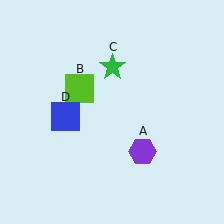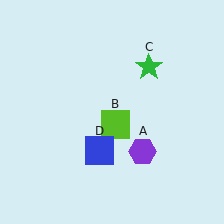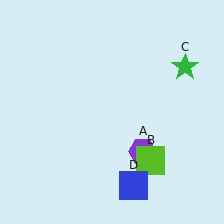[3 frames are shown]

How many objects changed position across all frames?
3 objects changed position: lime square (object B), green star (object C), blue square (object D).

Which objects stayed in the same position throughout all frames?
Purple hexagon (object A) remained stationary.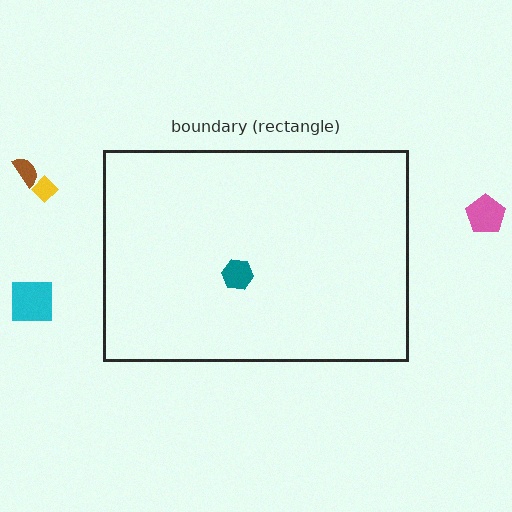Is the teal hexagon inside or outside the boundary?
Inside.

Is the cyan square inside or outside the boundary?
Outside.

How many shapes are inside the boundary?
1 inside, 4 outside.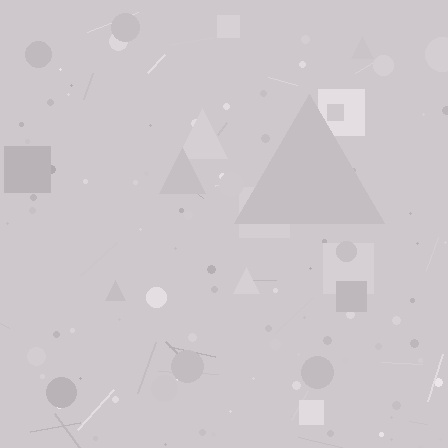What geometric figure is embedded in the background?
A triangle is embedded in the background.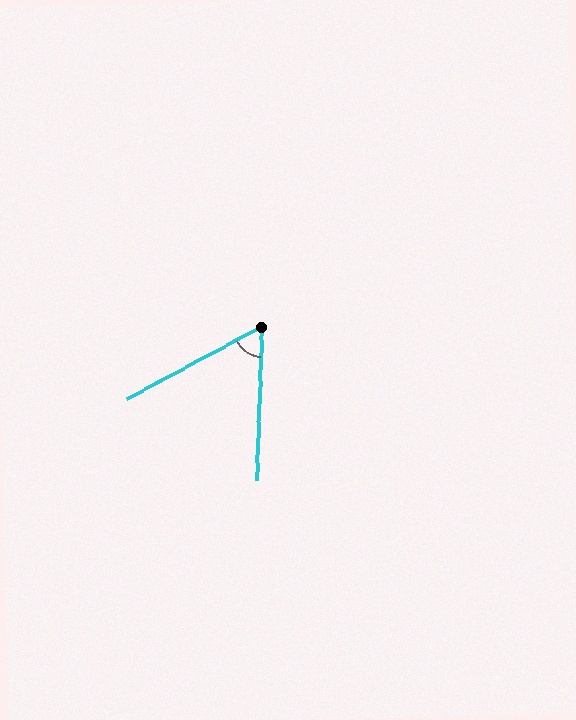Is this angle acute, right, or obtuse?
It is acute.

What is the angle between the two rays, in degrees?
Approximately 60 degrees.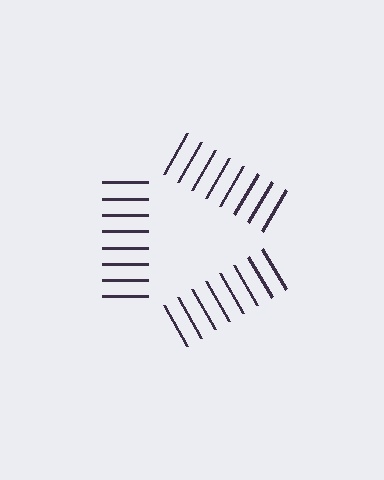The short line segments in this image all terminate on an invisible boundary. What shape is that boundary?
An illusory triangle — the line segments terminate on its edges but no continuous stroke is drawn.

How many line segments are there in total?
24 — 8 along each of the 3 edges.